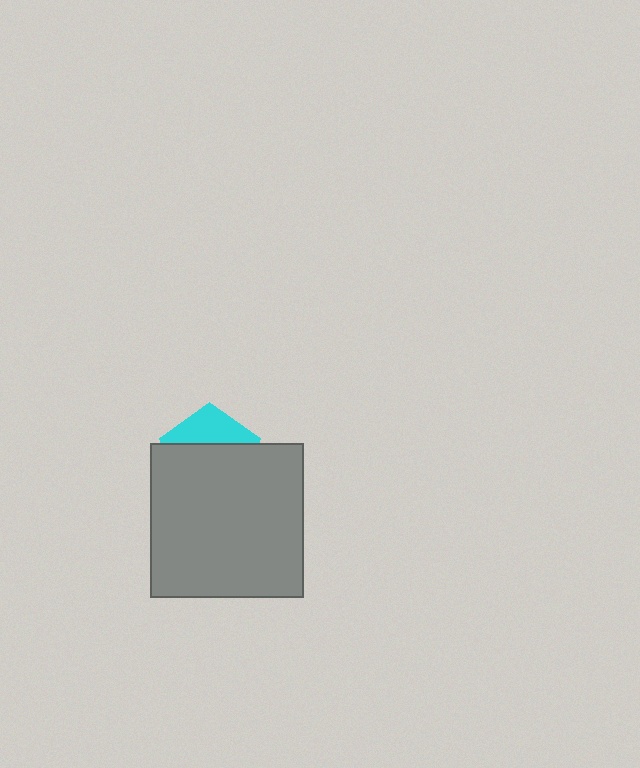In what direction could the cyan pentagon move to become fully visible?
The cyan pentagon could move up. That would shift it out from behind the gray square entirely.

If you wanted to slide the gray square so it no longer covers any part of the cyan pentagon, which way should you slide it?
Slide it down — that is the most direct way to separate the two shapes.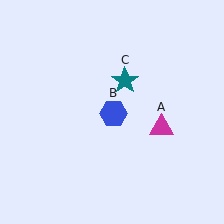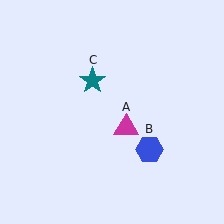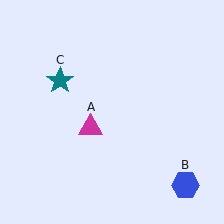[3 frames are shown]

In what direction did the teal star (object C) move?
The teal star (object C) moved left.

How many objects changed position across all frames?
3 objects changed position: magenta triangle (object A), blue hexagon (object B), teal star (object C).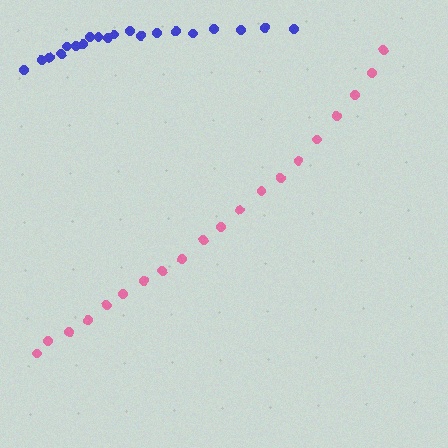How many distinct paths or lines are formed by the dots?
There are 2 distinct paths.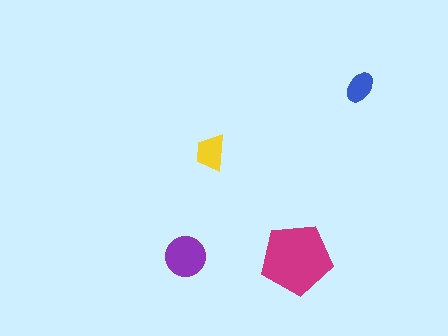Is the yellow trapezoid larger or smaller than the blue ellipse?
Larger.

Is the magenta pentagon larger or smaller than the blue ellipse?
Larger.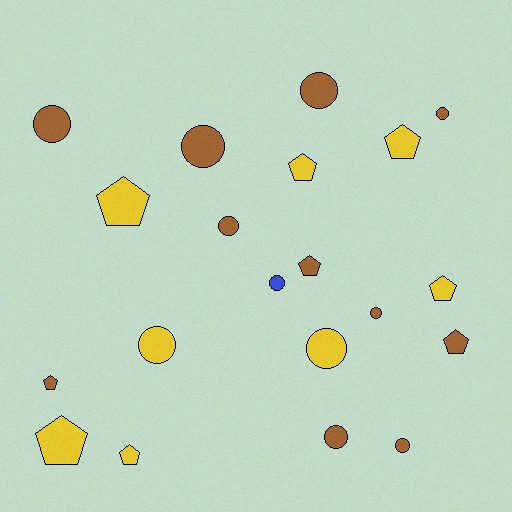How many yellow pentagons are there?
There are 6 yellow pentagons.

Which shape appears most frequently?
Circle, with 11 objects.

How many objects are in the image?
There are 20 objects.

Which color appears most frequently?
Brown, with 11 objects.